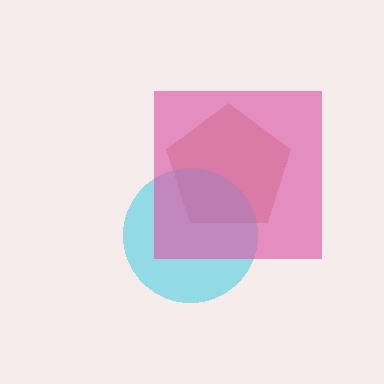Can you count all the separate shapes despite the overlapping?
Yes, there are 3 separate shapes.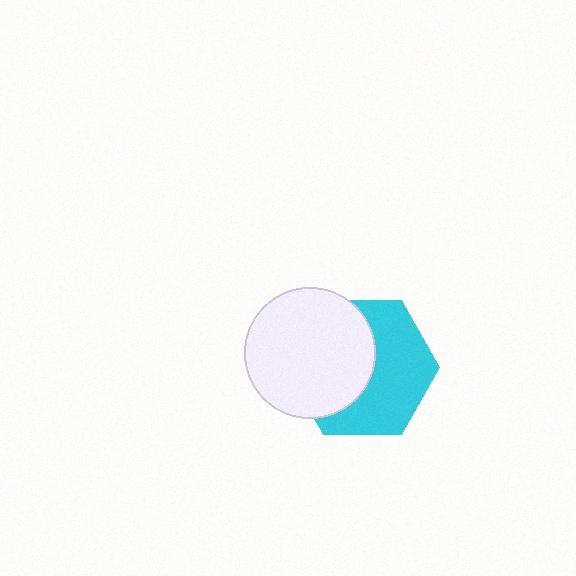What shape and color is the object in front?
The object in front is a white circle.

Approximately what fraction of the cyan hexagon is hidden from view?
Roughly 47% of the cyan hexagon is hidden behind the white circle.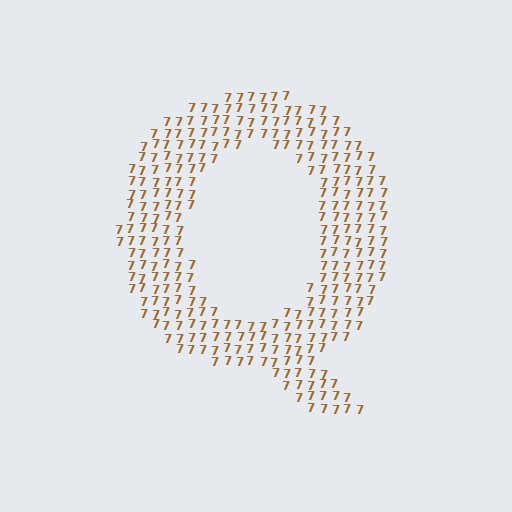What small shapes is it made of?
It is made of small digit 7's.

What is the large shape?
The large shape is the letter Q.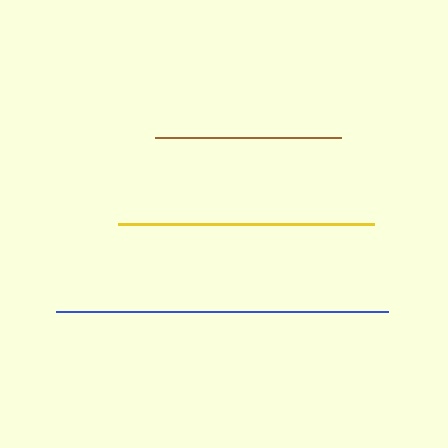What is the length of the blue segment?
The blue segment is approximately 332 pixels long.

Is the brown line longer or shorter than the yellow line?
The yellow line is longer than the brown line.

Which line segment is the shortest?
The brown line is the shortest at approximately 186 pixels.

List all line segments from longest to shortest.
From longest to shortest: blue, yellow, brown.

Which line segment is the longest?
The blue line is the longest at approximately 332 pixels.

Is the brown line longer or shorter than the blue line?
The blue line is longer than the brown line.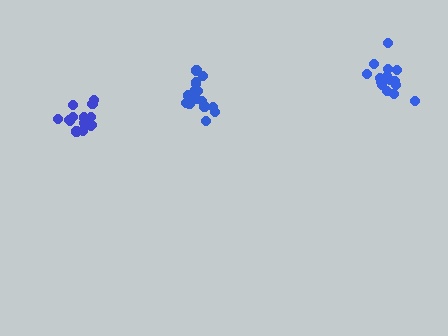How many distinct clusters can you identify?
There are 3 distinct clusters.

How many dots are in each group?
Group 1: 17 dots, Group 2: 14 dots, Group 3: 16 dots (47 total).